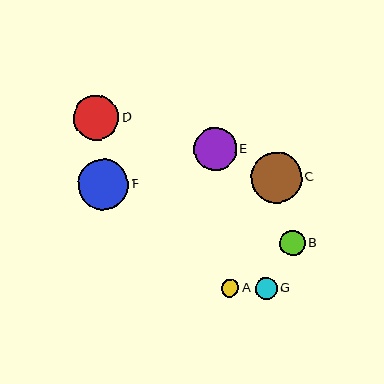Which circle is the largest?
Circle F is the largest with a size of approximately 51 pixels.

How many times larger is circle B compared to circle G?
Circle B is approximately 1.2 times the size of circle G.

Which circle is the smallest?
Circle A is the smallest with a size of approximately 17 pixels.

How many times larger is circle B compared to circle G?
Circle B is approximately 1.2 times the size of circle G.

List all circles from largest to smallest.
From largest to smallest: F, C, D, E, B, G, A.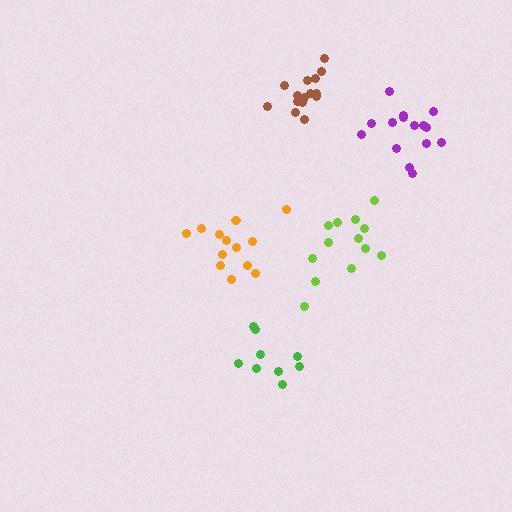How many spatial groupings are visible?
There are 5 spatial groupings.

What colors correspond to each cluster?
The clusters are colored: lime, purple, green, orange, brown.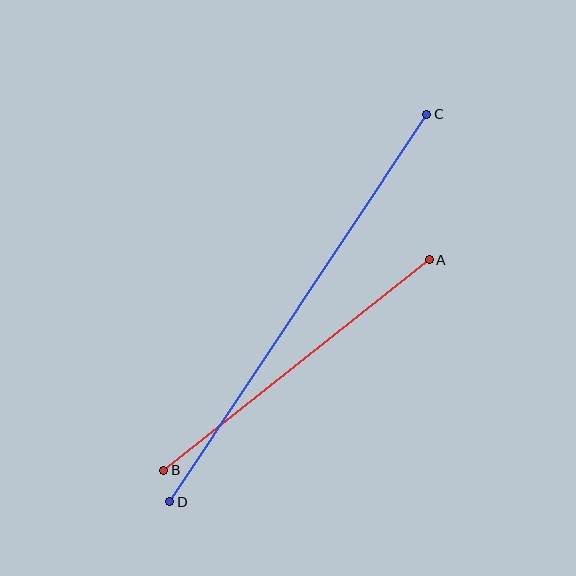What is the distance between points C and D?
The distance is approximately 465 pixels.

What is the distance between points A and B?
The distance is approximately 339 pixels.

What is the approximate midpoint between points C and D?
The midpoint is at approximately (298, 308) pixels.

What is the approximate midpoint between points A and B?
The midpoint is at approximately (296, 365) pixels.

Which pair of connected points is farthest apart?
Points C and D are farthest apart.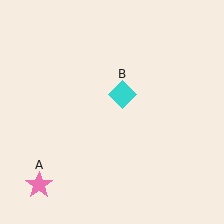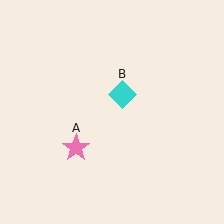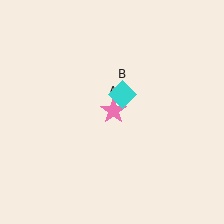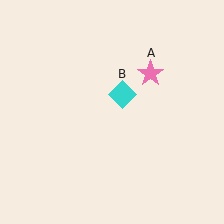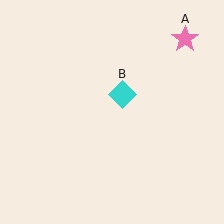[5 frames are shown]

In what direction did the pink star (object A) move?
The pink star (object A) moved up and to the right.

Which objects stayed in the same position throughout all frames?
Cyan diamond (object B) remained stationary.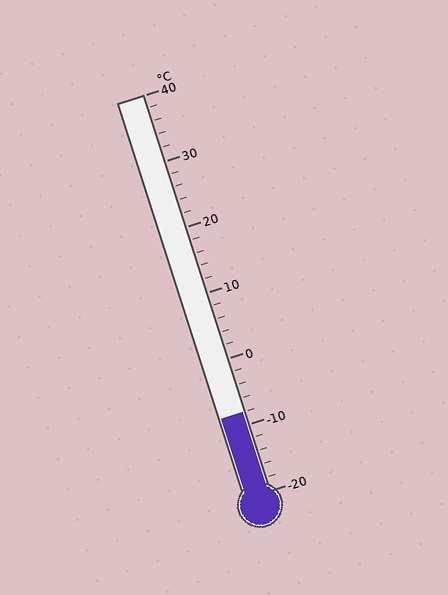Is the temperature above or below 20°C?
The temperature is below 20°C.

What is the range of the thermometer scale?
The thermometer scale ranges from -20°C to 40°C.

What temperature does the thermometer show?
The thermometer shows approximately -8°C.